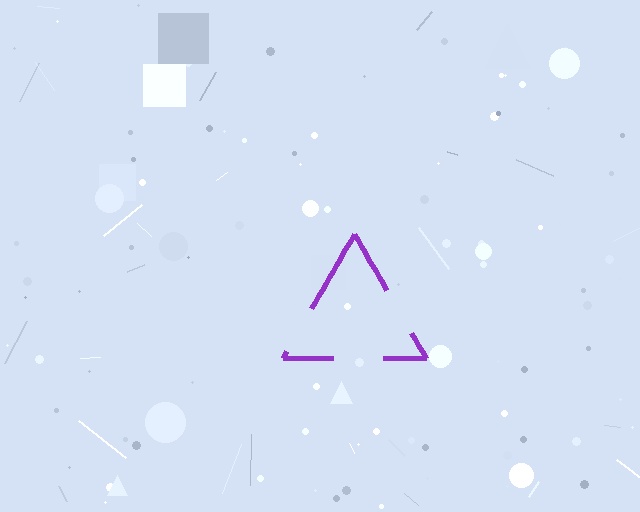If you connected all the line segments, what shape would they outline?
They would outline a triangle.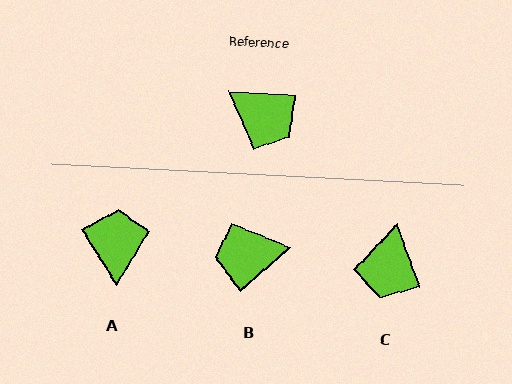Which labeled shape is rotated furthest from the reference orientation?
B, about 136 degrees away.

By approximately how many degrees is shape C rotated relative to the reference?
Approximately 67 degrees clockwise.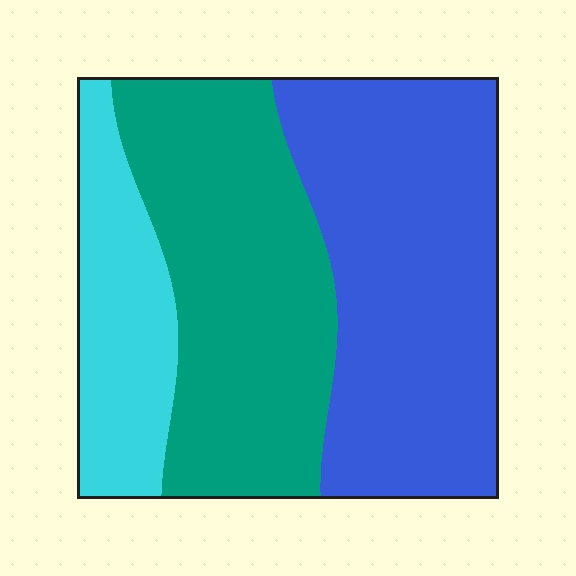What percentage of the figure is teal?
Teal covers about 40% of the figure.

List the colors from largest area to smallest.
From largest to smallest: blue, teal, cyan.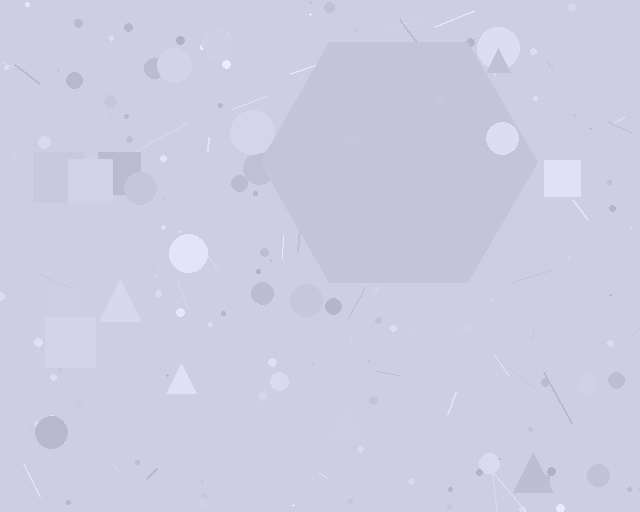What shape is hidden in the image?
A hexagon is hidden in the image.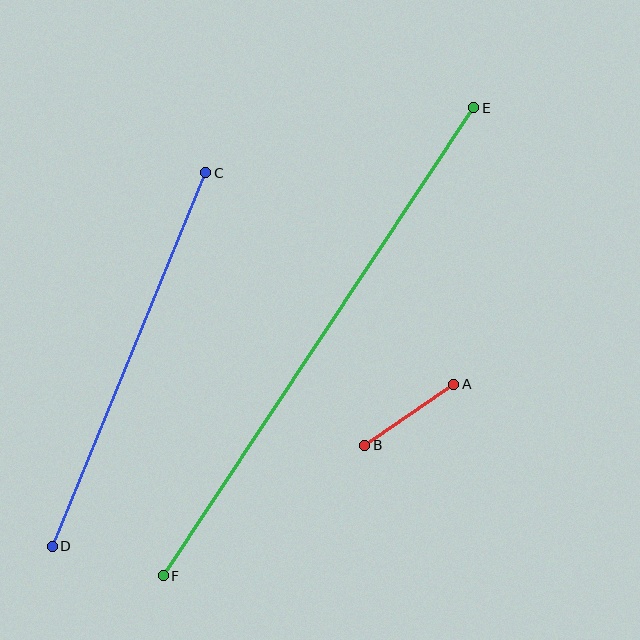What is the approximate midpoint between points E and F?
The midpoint is at approximately (319, 342) pixels.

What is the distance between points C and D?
The distance is approximately 404 pixels.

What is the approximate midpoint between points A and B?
The midpoint is at approximately (409, 415) pixels.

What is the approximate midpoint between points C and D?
The midpoint is at approximately (129, 359) pixels.